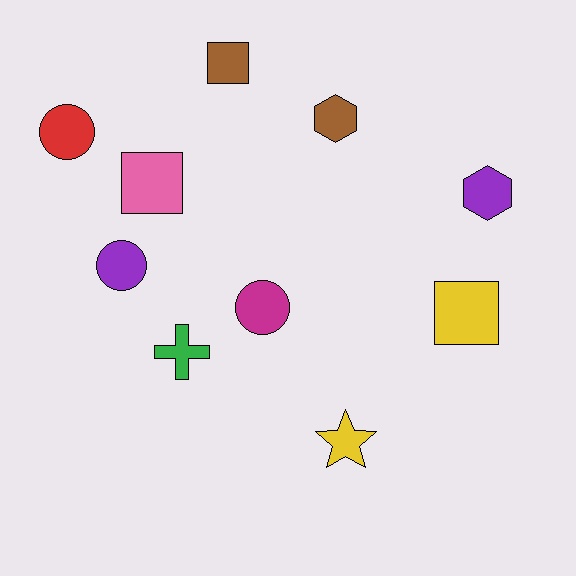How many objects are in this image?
There are 10 objects.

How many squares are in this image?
There are 3 squares.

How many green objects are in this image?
There is 1 green object.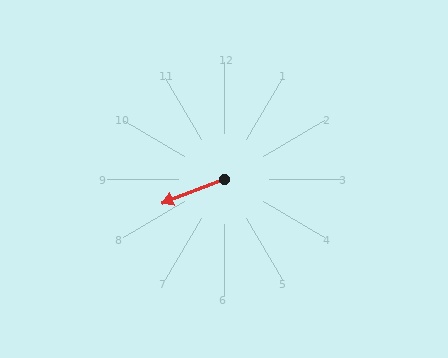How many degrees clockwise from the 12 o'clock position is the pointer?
Approximately 249 degrees.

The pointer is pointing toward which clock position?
Roughly 8 o'clock.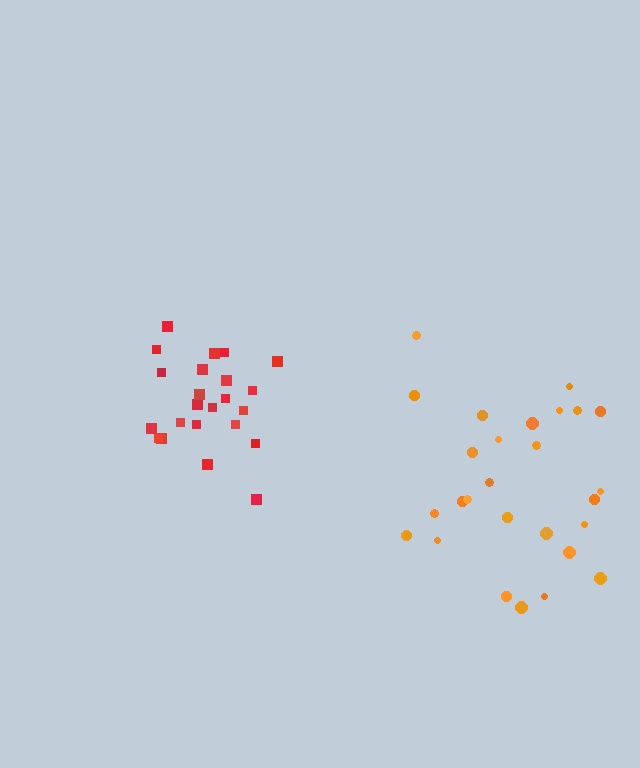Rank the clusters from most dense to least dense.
red, orange.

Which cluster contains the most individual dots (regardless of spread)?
Orange (28).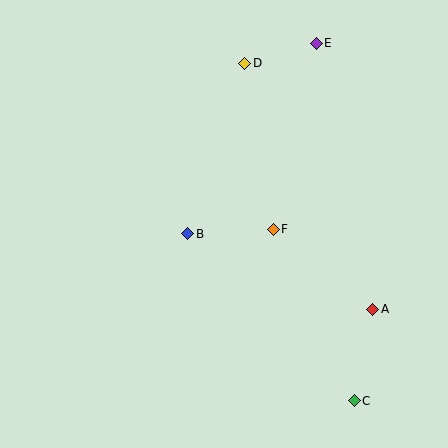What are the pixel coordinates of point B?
Point B is at (188, 234).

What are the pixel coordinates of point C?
Point C is at (354, 401).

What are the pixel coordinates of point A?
Point A is at (373, 309).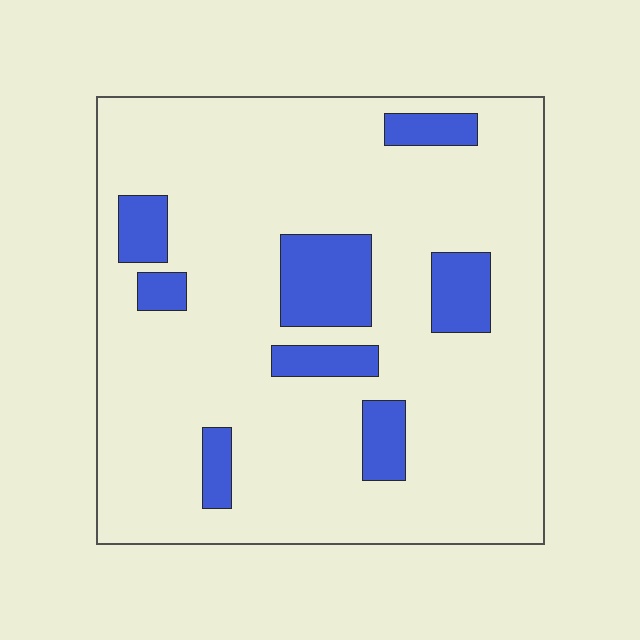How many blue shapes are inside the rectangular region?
8.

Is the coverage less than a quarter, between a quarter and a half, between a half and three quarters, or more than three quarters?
Less than a quarter.